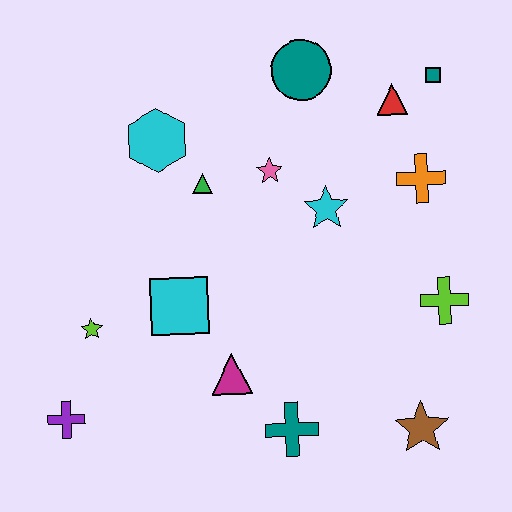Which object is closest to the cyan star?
The pink star is closest to the cyan star.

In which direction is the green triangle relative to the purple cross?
The green triangle is above the purple cross.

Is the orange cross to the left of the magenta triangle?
No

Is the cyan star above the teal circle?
No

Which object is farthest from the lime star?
The teal square is farthest from the lime star.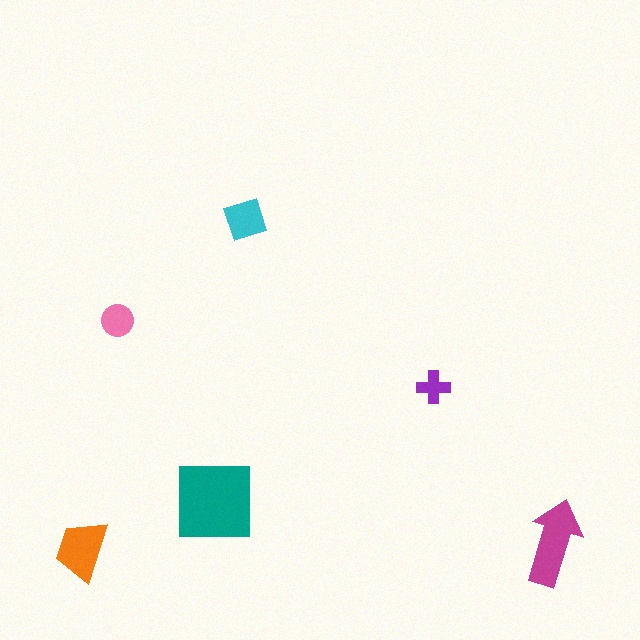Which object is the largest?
The teal square.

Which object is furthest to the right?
The magenta arrow is rightmost.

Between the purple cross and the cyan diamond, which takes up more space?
The cyan diamond.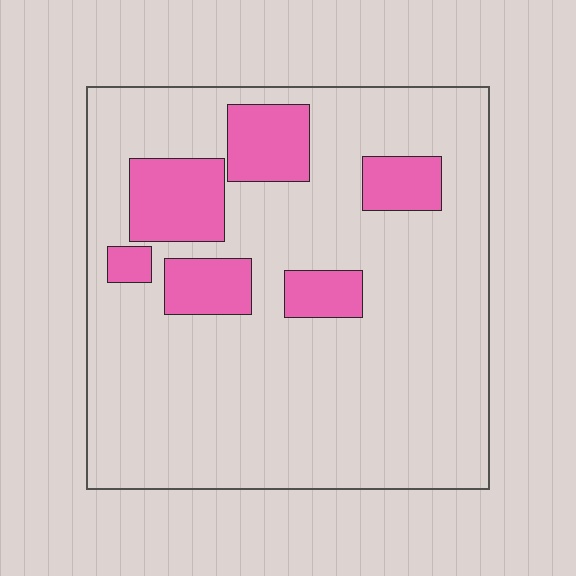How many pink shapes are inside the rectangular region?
6.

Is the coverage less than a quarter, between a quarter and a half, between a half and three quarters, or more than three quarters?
Less than a quarter.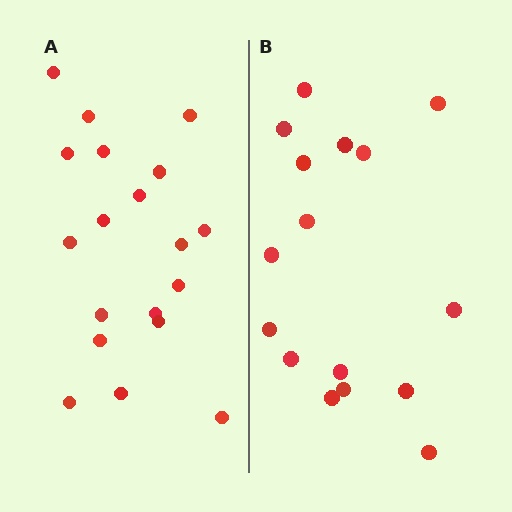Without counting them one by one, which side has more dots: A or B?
Region A (the left region) has more dots.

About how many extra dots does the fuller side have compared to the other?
Region A has just a few more — roughly 2 or 3 more dots than region B.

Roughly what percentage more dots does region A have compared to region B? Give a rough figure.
About 20% more.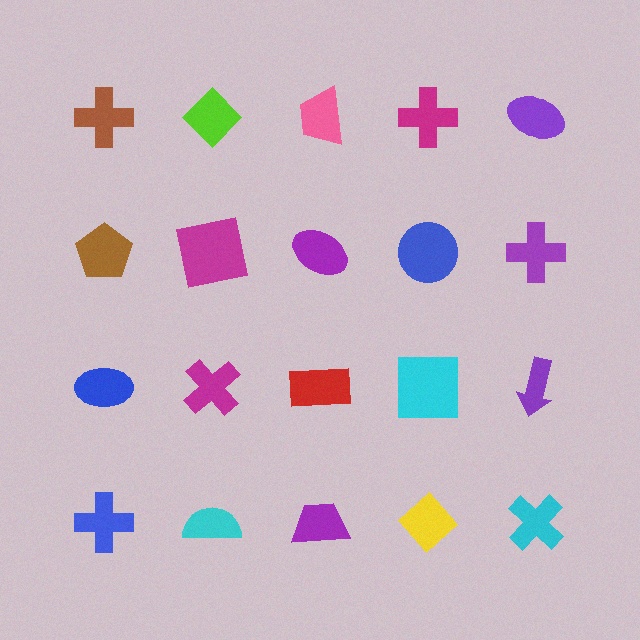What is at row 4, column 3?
A purple trapezoid.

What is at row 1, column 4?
A magenta cross.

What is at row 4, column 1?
A blue cross.